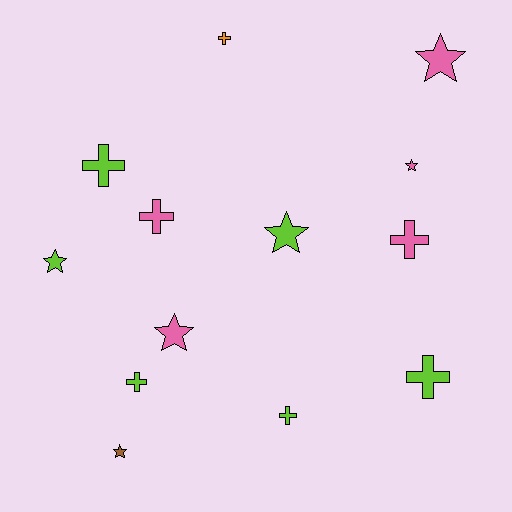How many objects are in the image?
There are 13 objects.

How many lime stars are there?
There are 2 lime stars.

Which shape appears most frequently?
Cross, with 7 objects.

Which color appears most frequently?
Lime, with 6 objects.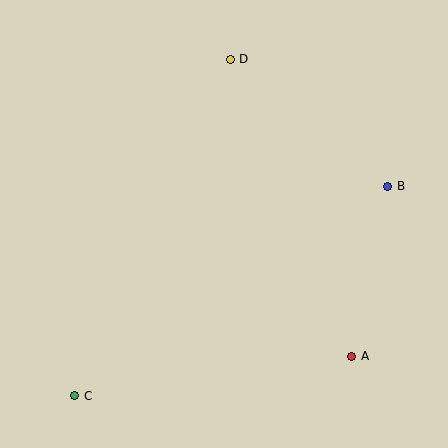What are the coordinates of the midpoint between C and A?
The midpoint between C and A is at (213, 376).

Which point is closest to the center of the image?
Point D at (230, 59) is closest to the center.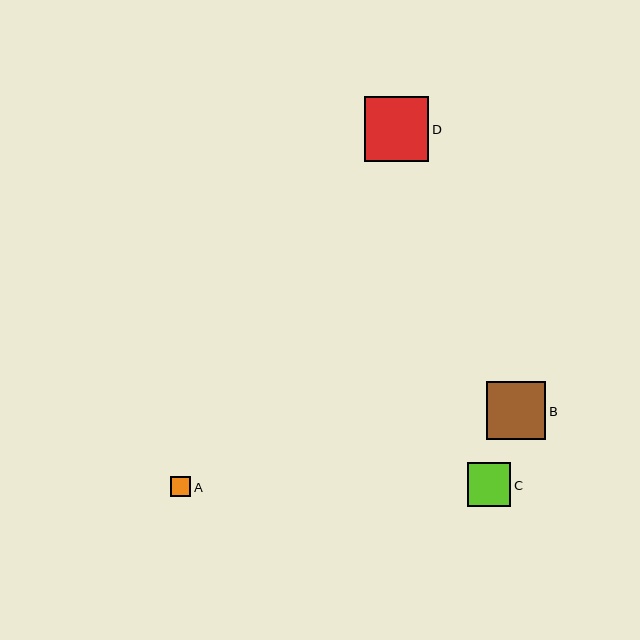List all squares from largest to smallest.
From largest to smallest: D, B, C, A.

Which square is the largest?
Square D is the largest with a size of approximately 65 pixels.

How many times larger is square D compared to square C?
Square D is approximately 1.5 times the size of square C.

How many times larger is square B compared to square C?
Square B is approximately 1.4 times the size of square C.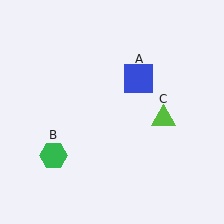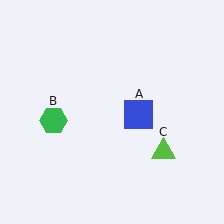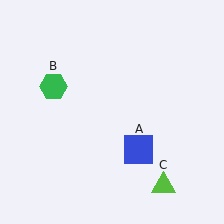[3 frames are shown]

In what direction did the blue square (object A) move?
The blue square (object A) moved down.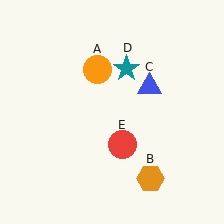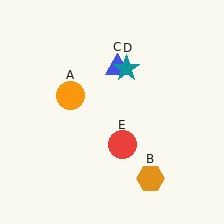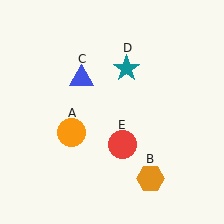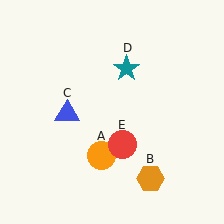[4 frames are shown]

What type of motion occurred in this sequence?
The orange circle (object A), blue triangle (object C) rotated counterclockwise around the center of the scene.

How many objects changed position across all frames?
2 objects changed position: orange circle (object A), blue triangle (object C).